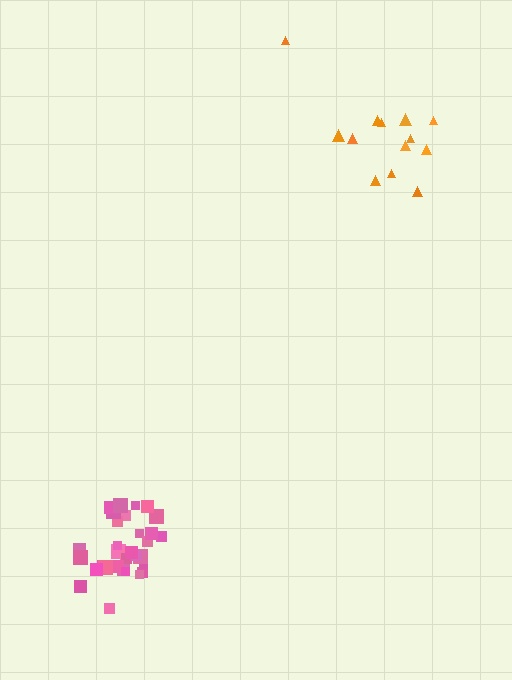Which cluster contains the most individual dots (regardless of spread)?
Pink (32).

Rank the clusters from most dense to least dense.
pink, orange.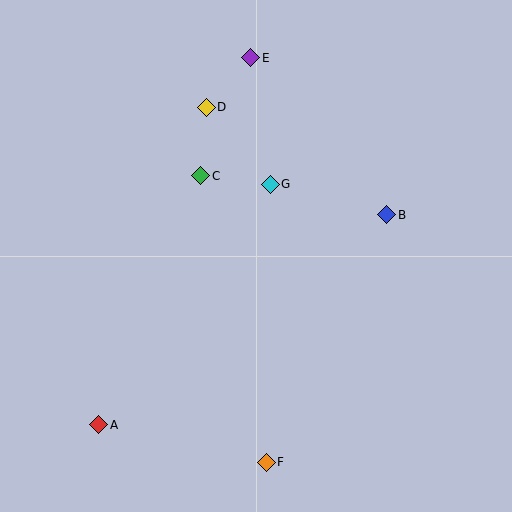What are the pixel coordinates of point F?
Point F is at (266, 462).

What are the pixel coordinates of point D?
Point D is at (206, 107).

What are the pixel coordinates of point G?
Point G is at (270, 184).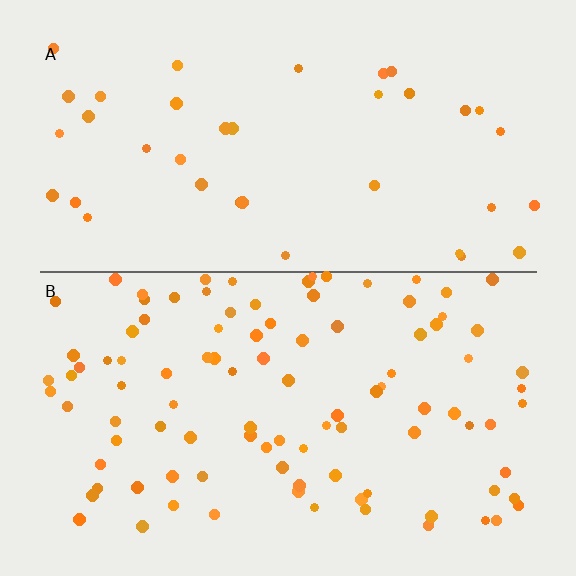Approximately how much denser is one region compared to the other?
Approximately 2.6× — region B over region A.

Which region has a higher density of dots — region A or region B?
B (the bottom).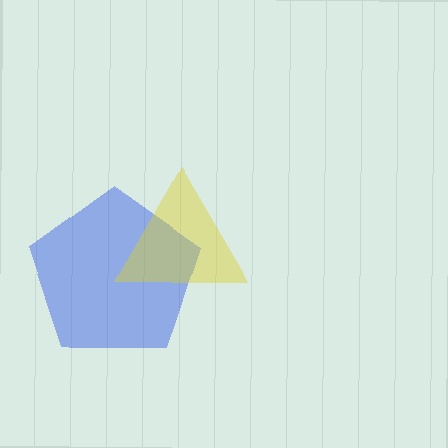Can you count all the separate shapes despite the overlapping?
Yes, there are 2 separate shapes.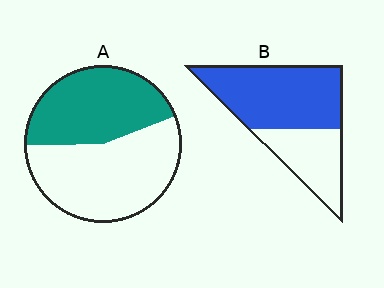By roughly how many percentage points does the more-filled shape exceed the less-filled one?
By roughly 20 percentage points (B over A).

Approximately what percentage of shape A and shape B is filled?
A is approximately 45% and B is approximately 65%.